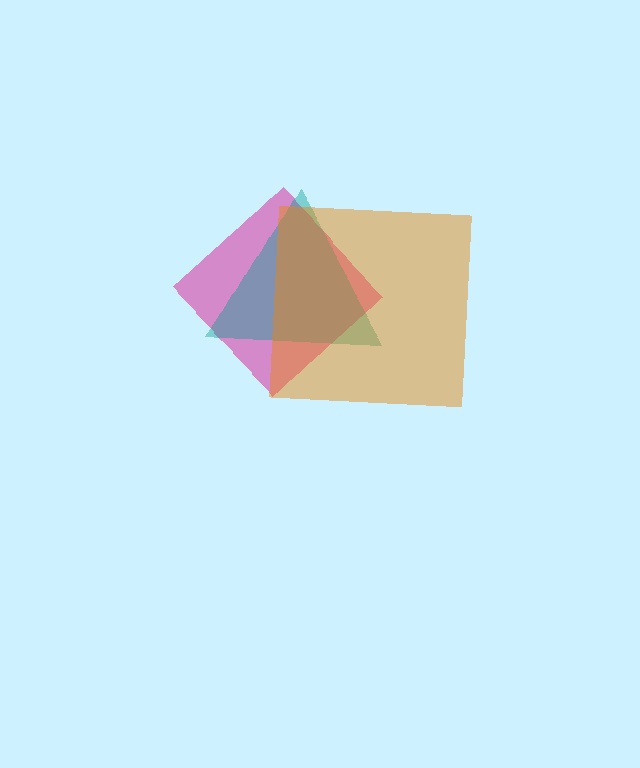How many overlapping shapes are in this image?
There are 3 overlapping shapes in the image.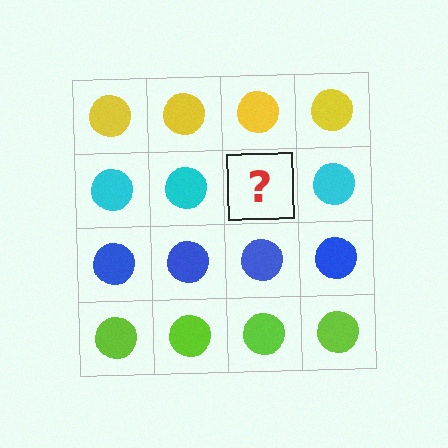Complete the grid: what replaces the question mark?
The question mark should be replaced with a cyan circle.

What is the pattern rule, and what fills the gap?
The rule is that each row has a consistent color. The gap should be filled with a cyan circle.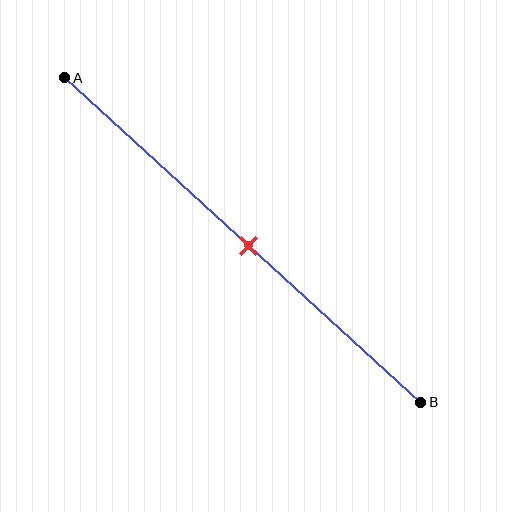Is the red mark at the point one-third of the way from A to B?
No, the mark is at about 50% from A, not at the 33% one-third point.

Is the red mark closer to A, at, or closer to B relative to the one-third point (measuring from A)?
The red mark is closer to point B than the one-third point of segment AB.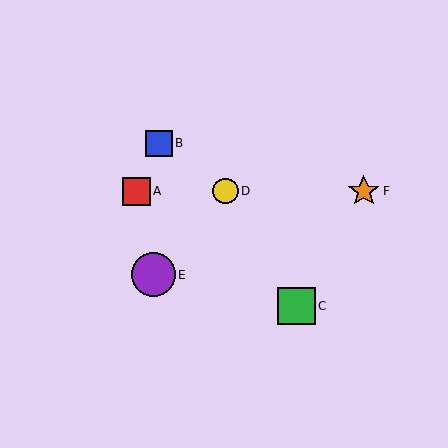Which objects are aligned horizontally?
Objects A, D, F are aligned horizontally.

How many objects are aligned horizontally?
3 objects (A, D, F) are aligned horizontally.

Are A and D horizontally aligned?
Yes, both are at y≈191.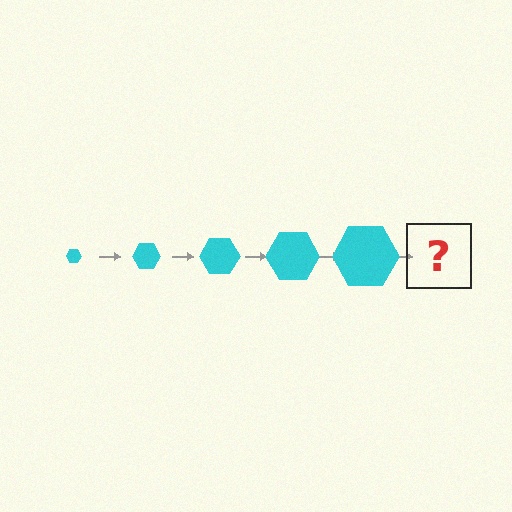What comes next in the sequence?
The next element should be a cyan hexagon, larger than the previous one.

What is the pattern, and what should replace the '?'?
The pattern is that the hexagon gets progressively larger each step. The '?' should be a cyan hexagon, larger than the previous one.